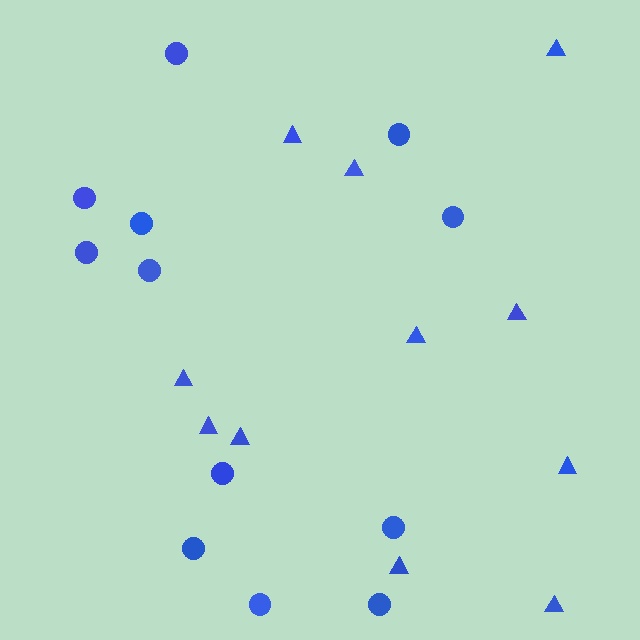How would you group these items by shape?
There are 2 groups: one group of circles (12) and one group of triangles (11).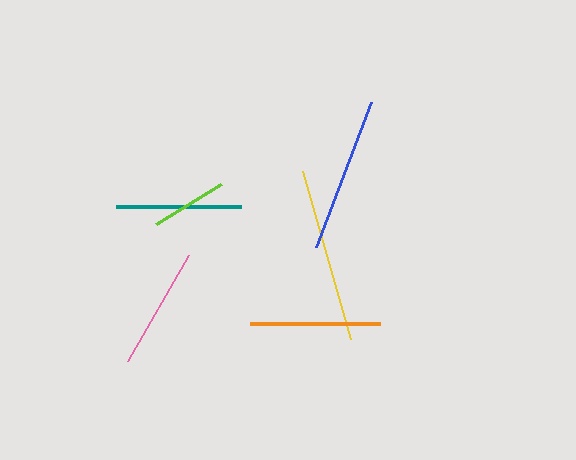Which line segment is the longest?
The yellow line is the longest at approximately 175 pixels.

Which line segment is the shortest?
The lime line is the shortest at approximately 76 pixels.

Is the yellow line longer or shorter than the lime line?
The yellow line is longer than the lime line.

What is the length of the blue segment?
The blue segment is approximately 155 pixels long.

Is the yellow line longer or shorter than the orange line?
The yellow line is longer than the orange line.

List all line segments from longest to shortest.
From longest to shortest: yellow, blue, orange, teal, pink, lime.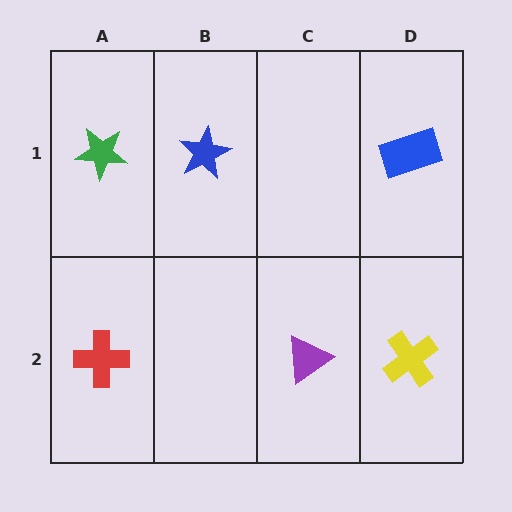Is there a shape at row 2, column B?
No, that cell is empty.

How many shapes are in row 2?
3 shapes.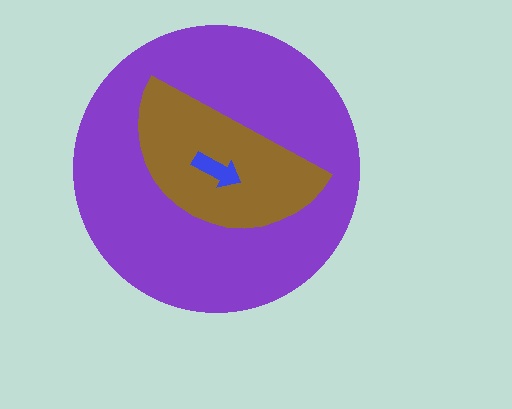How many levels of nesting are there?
3.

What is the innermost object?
The blue arrow.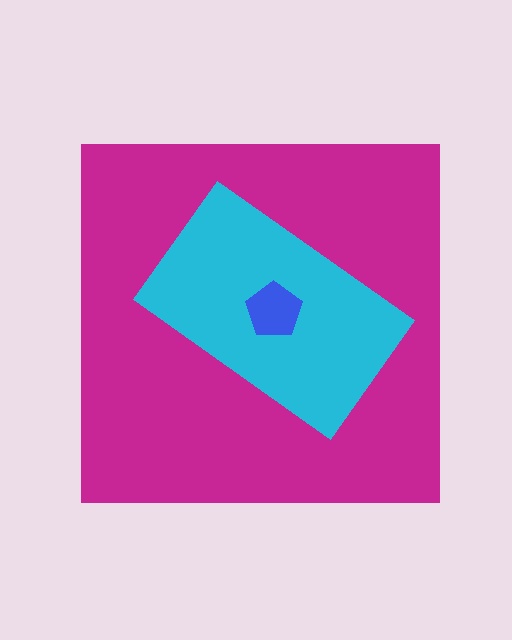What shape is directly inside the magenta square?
The cyan rectangle.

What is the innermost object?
The blue pentagon.